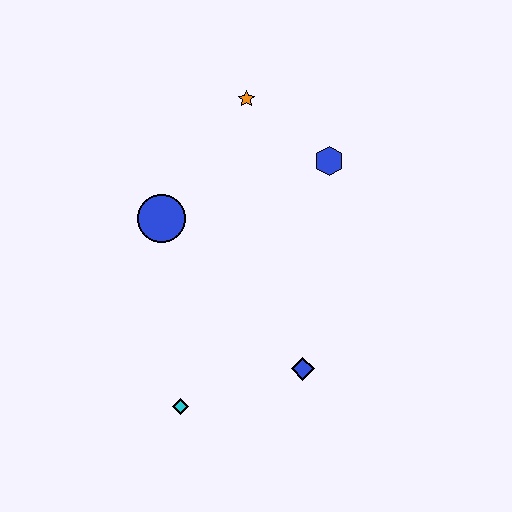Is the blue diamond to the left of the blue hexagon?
Yes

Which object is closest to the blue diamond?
The cyan diamond is closest to the blue diamond.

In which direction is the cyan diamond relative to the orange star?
The cyan diamond is below the orange star.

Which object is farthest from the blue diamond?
The orange star is farthest from the blue diamond.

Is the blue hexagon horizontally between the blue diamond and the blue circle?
No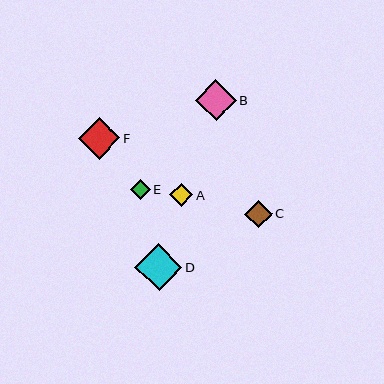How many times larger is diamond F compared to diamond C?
Diamond F is approximately 1.5 times the size of diamond C.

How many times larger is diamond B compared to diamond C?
Diamond B is approximately 1.5 times the size of diamond C.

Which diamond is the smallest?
Diamond E is the smallest with a size of approximately 20 pixels.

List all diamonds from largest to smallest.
From largest to smallest: D, F, B, C, A, E.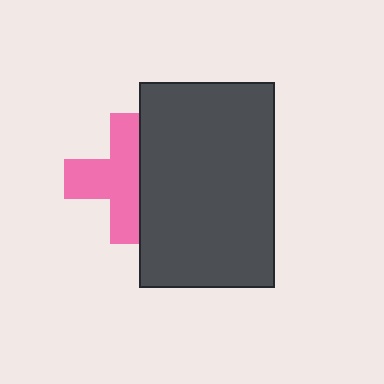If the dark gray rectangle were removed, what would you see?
You would see the complete pink cross.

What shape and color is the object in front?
The object in front is a dark gray rectangle.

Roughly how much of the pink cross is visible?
About half of it is visible (roughly 65%).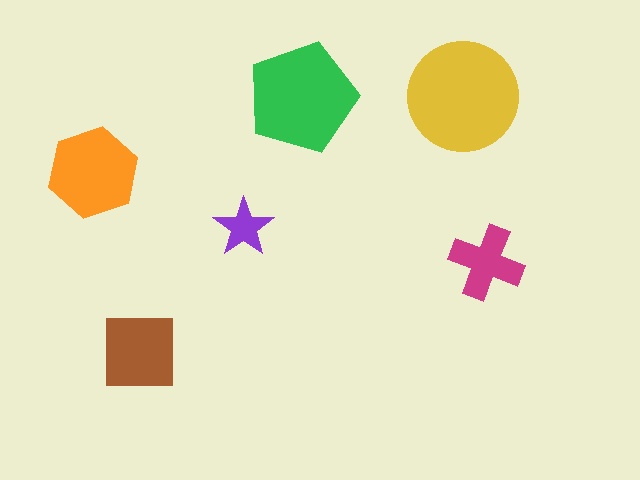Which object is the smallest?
The purple star.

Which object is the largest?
The yellow circle.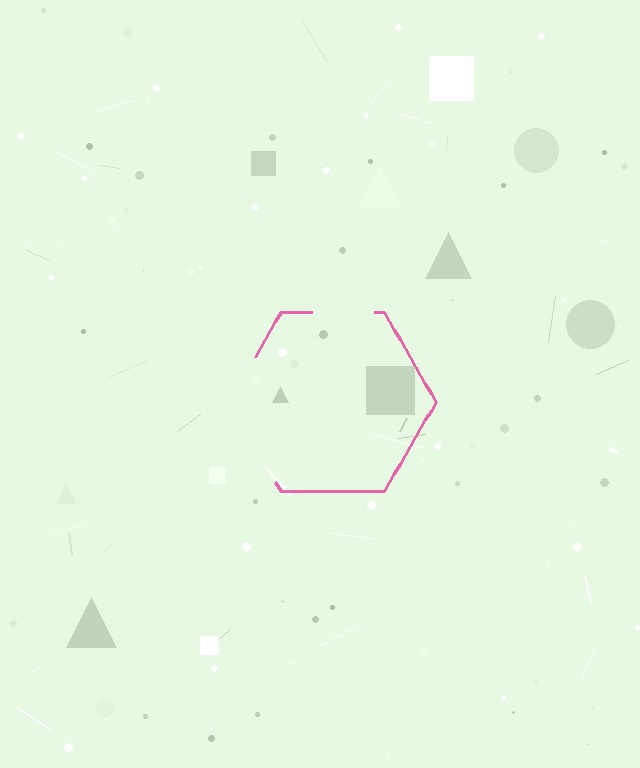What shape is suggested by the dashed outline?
The dashed outline suggests a hexagon.